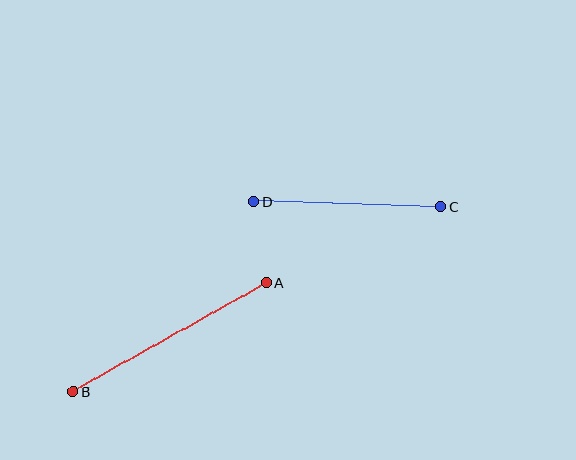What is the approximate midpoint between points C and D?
The midpoint is at approximately (347, 204) pixels.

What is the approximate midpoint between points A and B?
The midpoint is at approximately (170, 337) pixels.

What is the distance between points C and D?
The distance is approximately 187 pixels.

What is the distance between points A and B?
The distance is approximately 222 pixels.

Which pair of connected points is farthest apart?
Points A and B are farthest apart.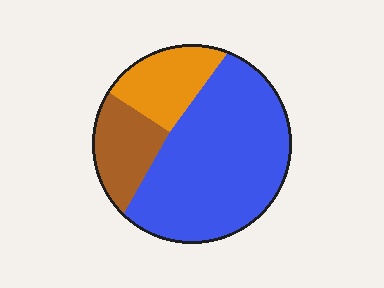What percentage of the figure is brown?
Brown takes up about one sixth (1/6) of the figure.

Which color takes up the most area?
Blue, at roughly 65%.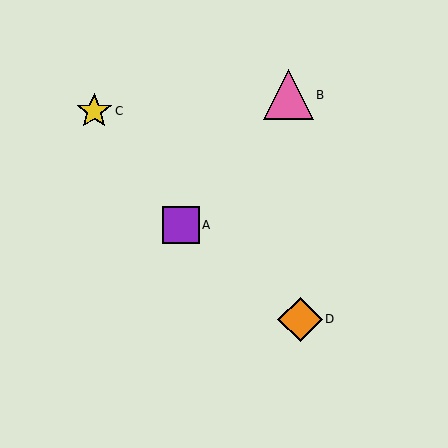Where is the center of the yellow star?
The center of the yellow star is at (94, 111).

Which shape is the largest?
The pink triangle (labeled B) is the largest.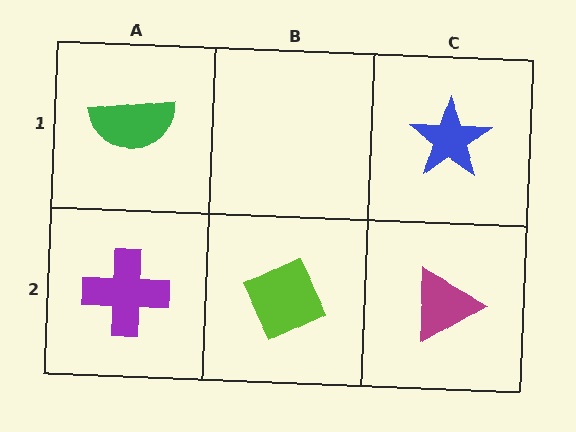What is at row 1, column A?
A green semicircle.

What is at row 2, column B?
A lime diamond.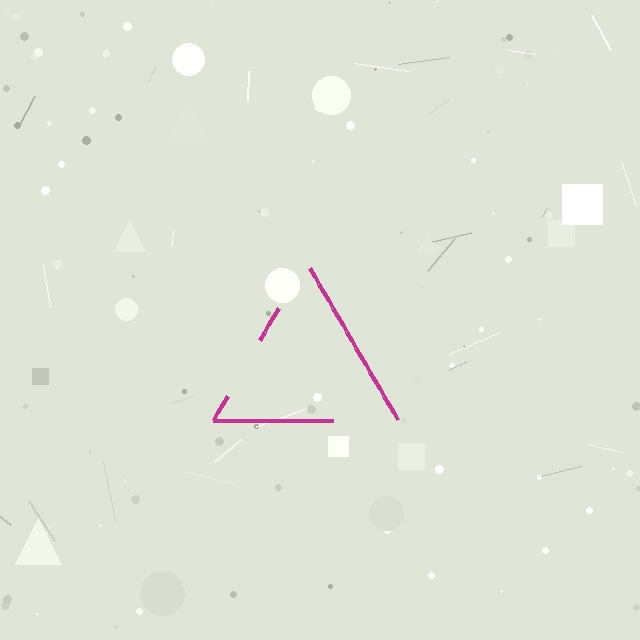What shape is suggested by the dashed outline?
The dashed outline suggests a triangle.